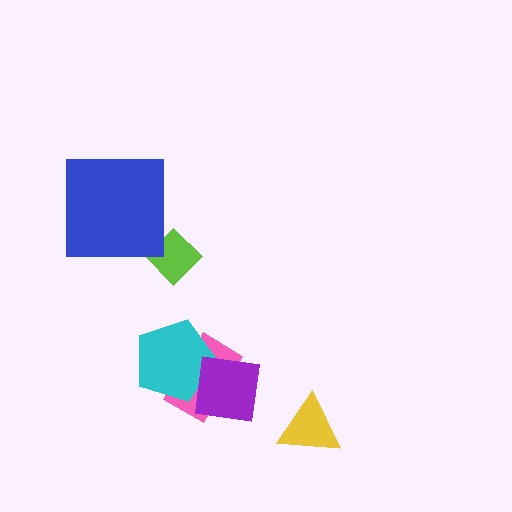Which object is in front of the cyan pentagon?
The purple square is in front of the cyan pentagon.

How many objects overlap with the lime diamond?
0 objects overlap with the lime diamond.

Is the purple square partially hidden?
No, no other shape covers it.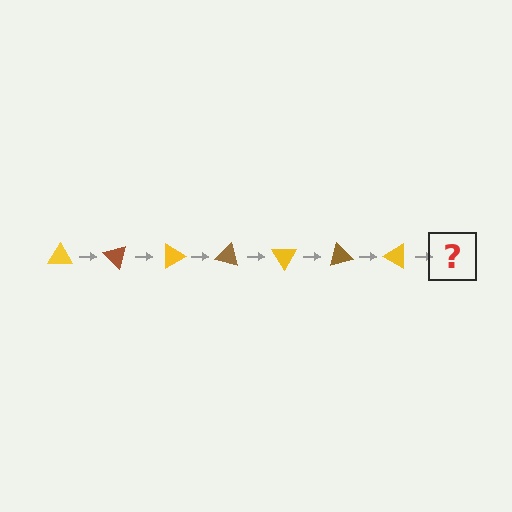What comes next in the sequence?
The next element should be a brown triangle, rotated 315 degrees from the start.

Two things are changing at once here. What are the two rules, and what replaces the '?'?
The two rules are that it rotates 45 degrees each step and the color cycles through yellow and brown. The '?' should be a brown triangle, rotated 315 degrees from the start.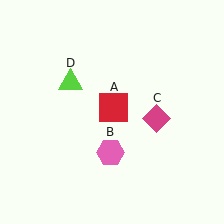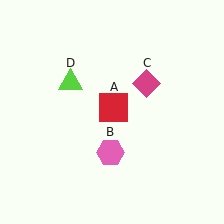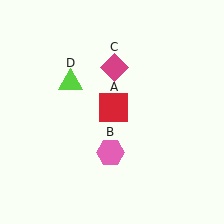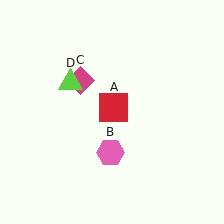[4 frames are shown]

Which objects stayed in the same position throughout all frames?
Red square (object A) and pink hexagon (object B) and lime triangle (object D) remained stationary.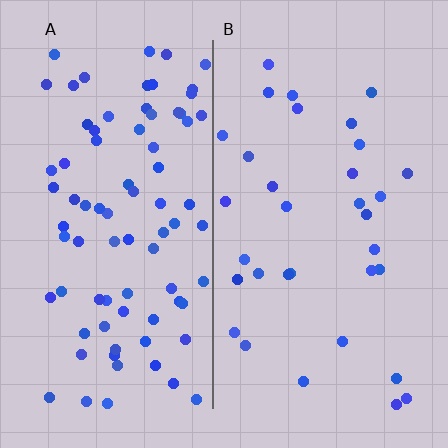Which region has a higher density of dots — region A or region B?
A (the left).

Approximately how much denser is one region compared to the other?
Approximately 2.4× — region A over region B.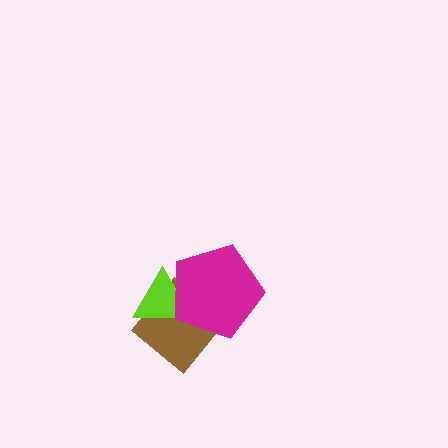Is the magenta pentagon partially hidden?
No, no other shape covers it.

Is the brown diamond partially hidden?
Yes, it is partially covered by another shape.